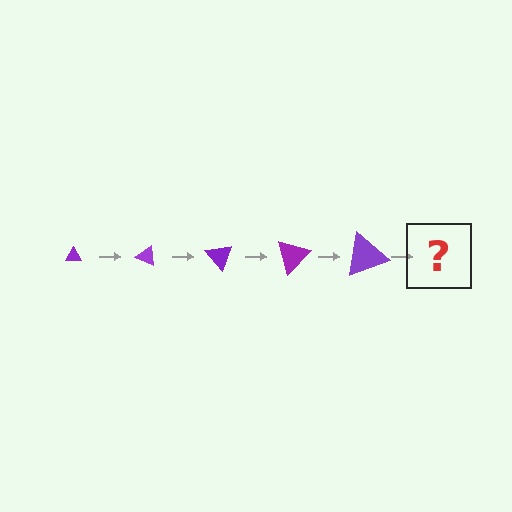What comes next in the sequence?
The next element should be a triangle, larger than the previous one and rotated 125 degrees from the start.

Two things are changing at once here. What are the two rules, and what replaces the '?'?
The two rules are that the triangle grows larger each step and it rotates 25 degrees each step. The '?' should be a triangle, larger than the previous one and rotated 125 degrees from the start.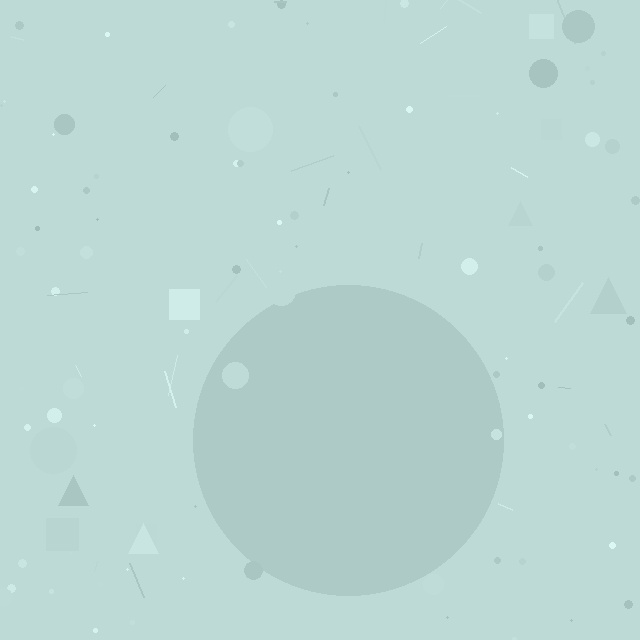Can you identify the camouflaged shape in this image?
The camouflaged shape is a circle.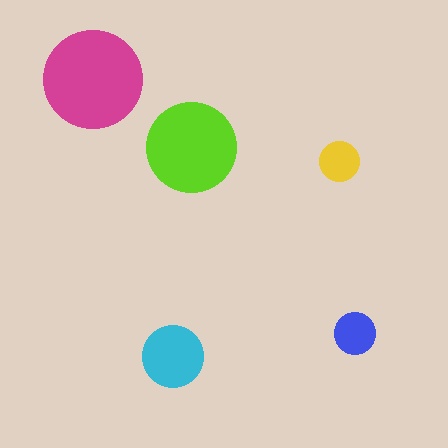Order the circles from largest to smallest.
the magenta one, the lime one, the cyan one, the blue one, the yellow one.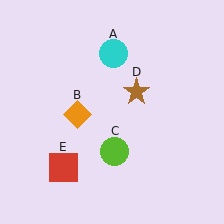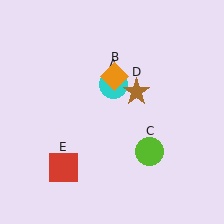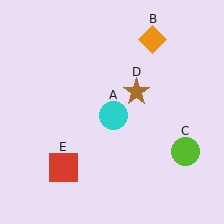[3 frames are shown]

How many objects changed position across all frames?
3 objects changed position: cyan circle (object A), orange diamond (object B), lime circle (object C).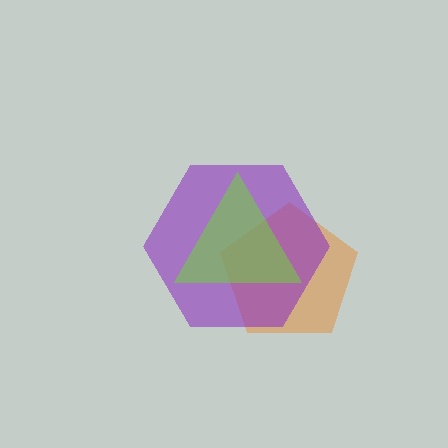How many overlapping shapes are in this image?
There are 3 overlapping shapes in the image.